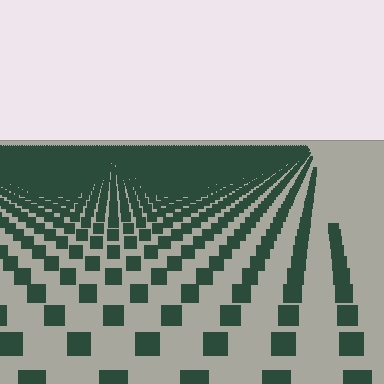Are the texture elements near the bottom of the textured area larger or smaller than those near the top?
Larger. Near the bottom, elements are closer to the viewer and appear at a bigger on-screen size.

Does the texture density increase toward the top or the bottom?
Density increases toward the top.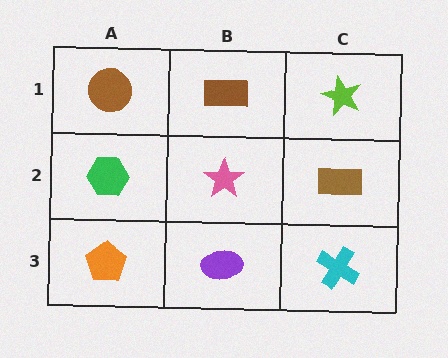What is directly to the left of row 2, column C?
A pink star.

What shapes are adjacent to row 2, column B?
A brown rectangle (row 1, column B), a purple ellipse (row 3, column B), a green hexagon (row 2, column A), a brown rectangle (row 2, column C).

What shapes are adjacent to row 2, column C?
A lime star (row 1, column C), a cyan cross (row 3, column C), a pink star (row 2, column B).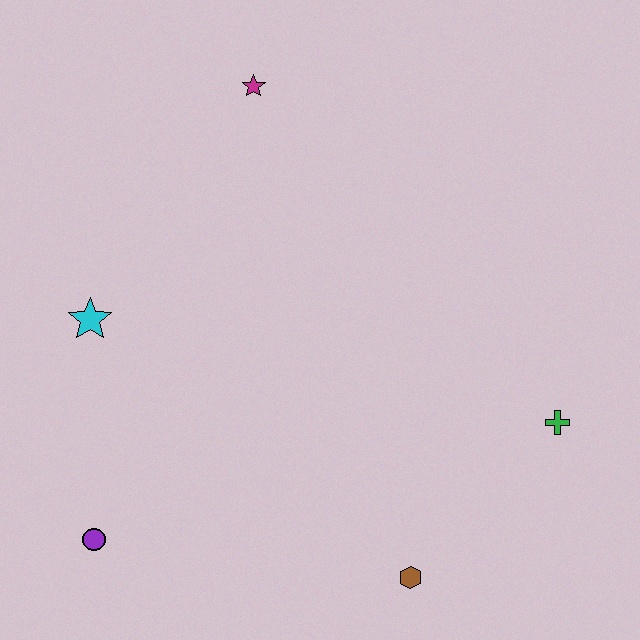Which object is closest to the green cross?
The brown hexagon is closest to the green cross.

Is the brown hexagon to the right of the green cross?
No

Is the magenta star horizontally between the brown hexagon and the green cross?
No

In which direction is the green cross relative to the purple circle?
The green cross is to the right of the purple circle.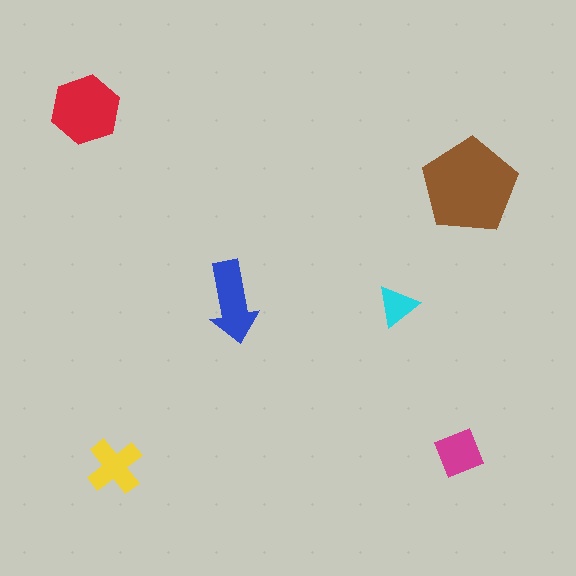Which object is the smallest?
The cyan triangle.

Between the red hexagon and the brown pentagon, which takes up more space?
The brown pentagon.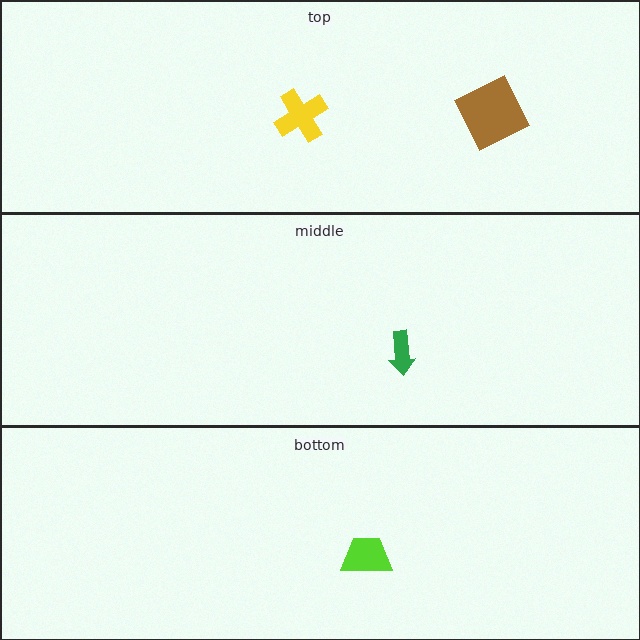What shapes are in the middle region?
The green arrow.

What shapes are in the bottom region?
The lime trapezoid.